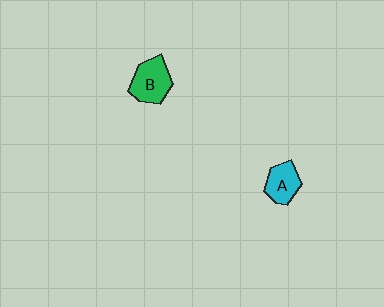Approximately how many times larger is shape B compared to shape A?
Approximately 1.3 times.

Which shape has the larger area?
Shape B (green).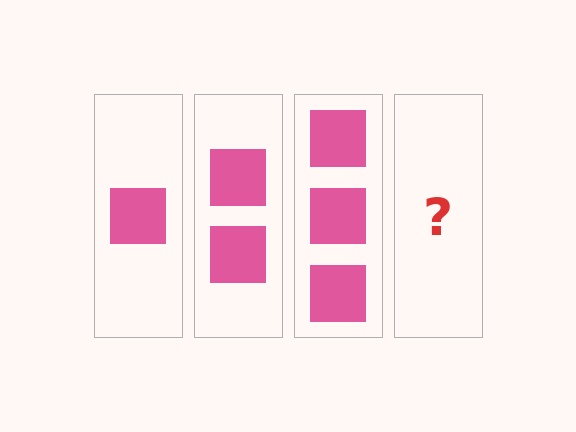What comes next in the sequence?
The next element should be 4 squares.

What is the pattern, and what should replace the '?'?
The pattern is that each step adds one more square. The '?' should be 4 squares.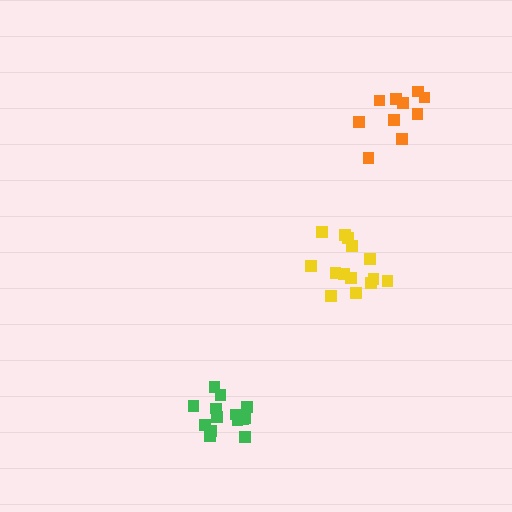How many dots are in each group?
Group 1: 14 dots, Group 2: 14 dots, Group 3: 10 dots (38 total).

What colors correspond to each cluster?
The clusters are colored: yellow, green, orange.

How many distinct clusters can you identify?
There are 3 distinct clusters.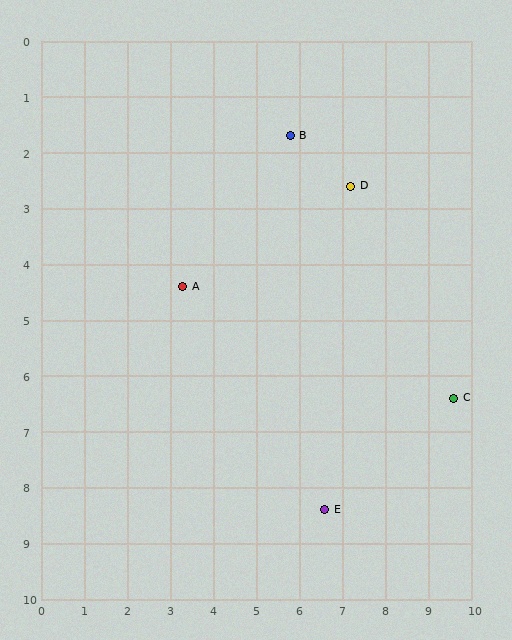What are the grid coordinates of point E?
Point E is at approximately (6.6, 8.4).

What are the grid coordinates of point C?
Point C is at approximately (9.6, 6.4).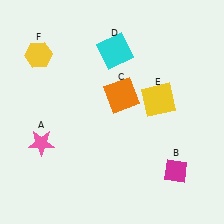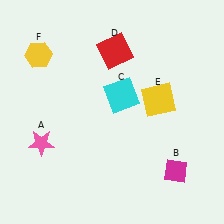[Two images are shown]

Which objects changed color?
C changed from orange to cyan. D changed from cyan to red.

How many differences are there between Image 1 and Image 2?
There are 2 differences between the two images.